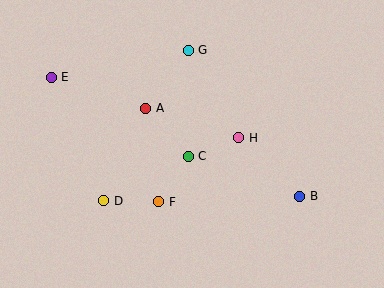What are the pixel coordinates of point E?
Point E is at (51, 77).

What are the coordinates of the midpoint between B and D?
The midpoint between B and D is at (202, 198).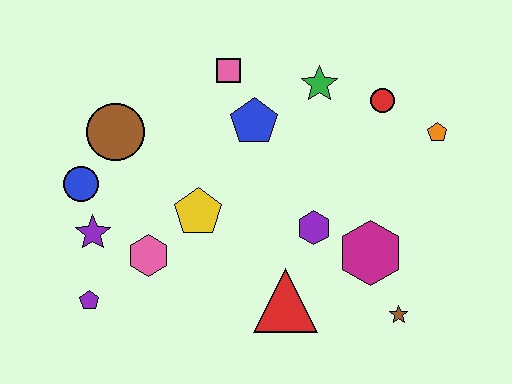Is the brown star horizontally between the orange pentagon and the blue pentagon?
Yes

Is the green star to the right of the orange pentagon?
No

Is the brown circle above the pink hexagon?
Yes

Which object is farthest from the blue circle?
The orange pentagon is farthest from the blue circle.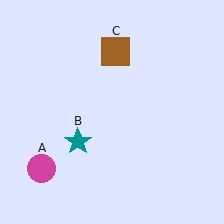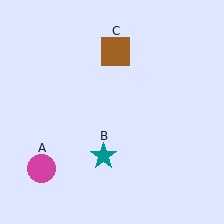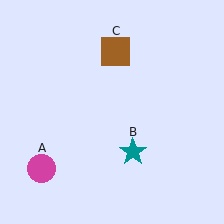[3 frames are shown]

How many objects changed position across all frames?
1 object changed position: teal star (object B).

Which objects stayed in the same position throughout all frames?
Magenta circle (object A) and brown square (object C) remained stationary.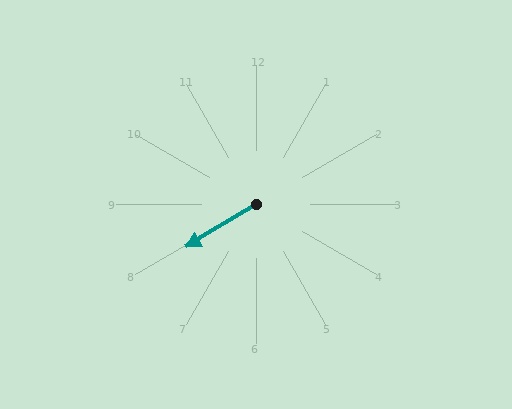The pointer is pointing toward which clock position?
Roughly 8 o'clock.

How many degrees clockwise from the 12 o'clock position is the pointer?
Approximately 239 degrees.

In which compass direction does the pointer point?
Southwest.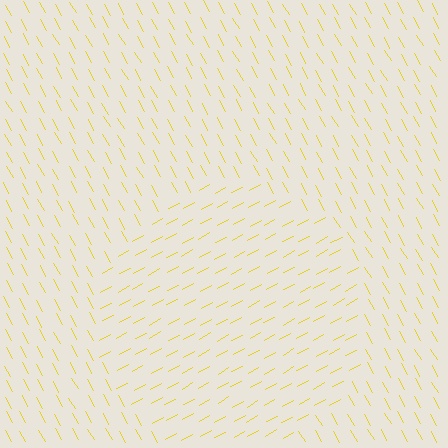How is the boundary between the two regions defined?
The boundary is defined purely by a change in line orientation (approximately 89 degrees difference). All lines are the same color and thickness.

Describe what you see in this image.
The image is filled with small yellow line segments. A circle region in the image has lines oriented differently from the surrounding lines, creating a visible texture boundary.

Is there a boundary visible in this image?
Yes, there is a texture boundary formed by a change in line orientation.